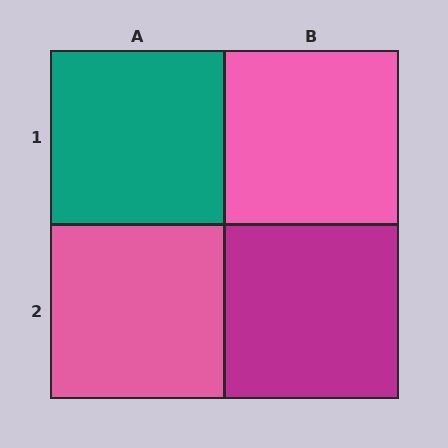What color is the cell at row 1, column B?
Pink.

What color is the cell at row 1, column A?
Teal.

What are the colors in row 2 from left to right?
Pink, magenta.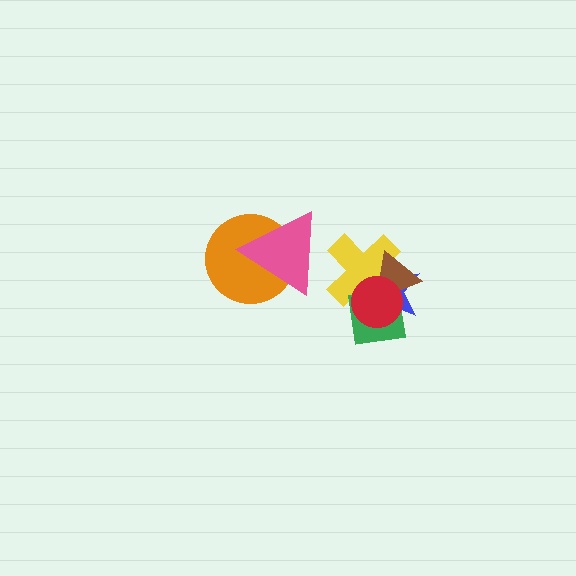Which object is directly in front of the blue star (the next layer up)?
The yellow cross is directly in front of the blue star.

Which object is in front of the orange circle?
The pink triangle is in front of the orange circle.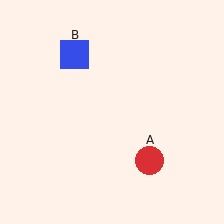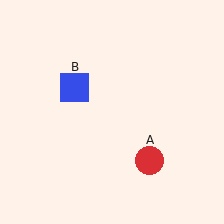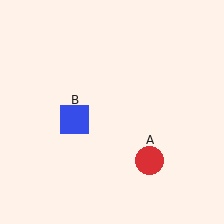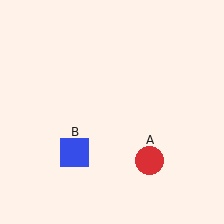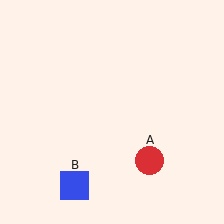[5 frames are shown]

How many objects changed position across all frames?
1 object changed position: blue square (object B).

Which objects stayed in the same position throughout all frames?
Red circle (object A) remained stationary.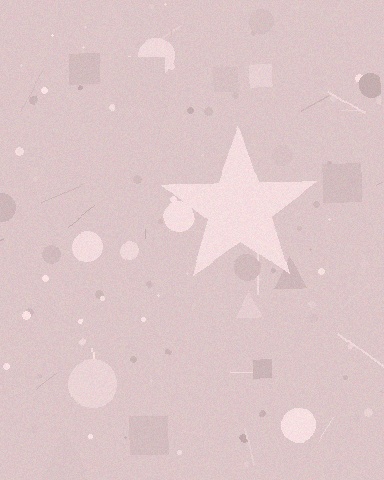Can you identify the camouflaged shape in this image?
The camouflaged shape is a star.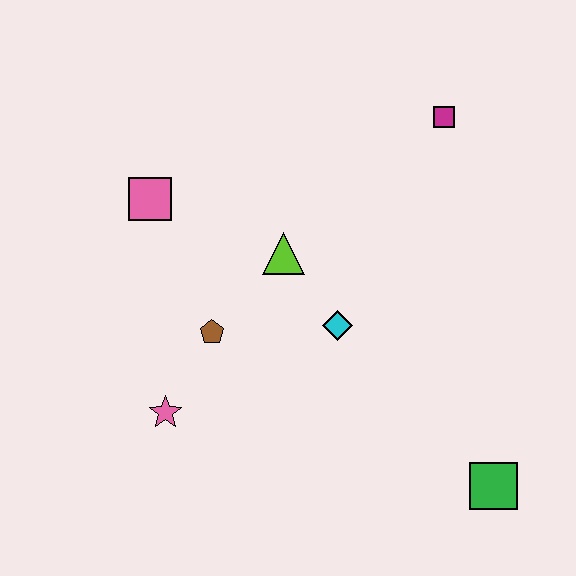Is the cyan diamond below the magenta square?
Yes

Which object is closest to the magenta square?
The lime triangle is closest to the magenta square.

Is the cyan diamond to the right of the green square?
No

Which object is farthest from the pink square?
The green square is farthest from the pink square.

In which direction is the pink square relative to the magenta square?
The pink square is to the left of the magenta square.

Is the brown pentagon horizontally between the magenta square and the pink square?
Yes